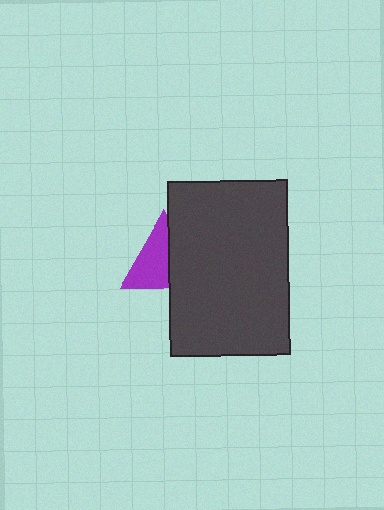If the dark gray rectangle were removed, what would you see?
You would see the complete purple triangle.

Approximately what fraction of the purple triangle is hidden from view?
Roughly 44% of the purple triangle is hidden behind the dark gray rectangle.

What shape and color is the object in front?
The object in front is a dark gray rectangle.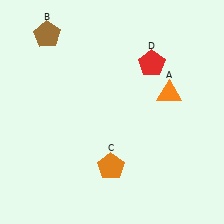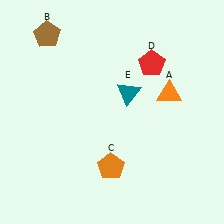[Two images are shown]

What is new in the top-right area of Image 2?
A teal triangle (E) was added in the top-right area of Image 2.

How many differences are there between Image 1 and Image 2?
There is 1 difference between the two images.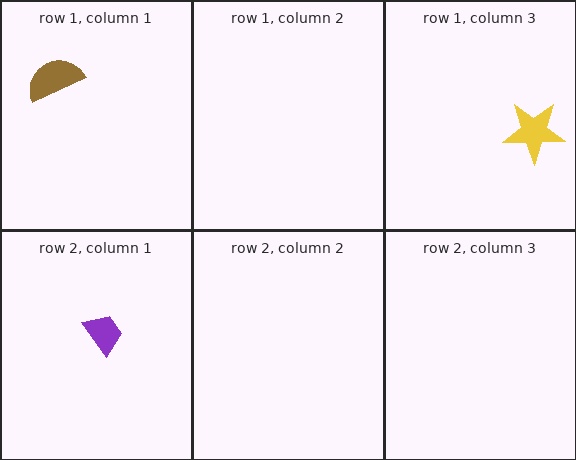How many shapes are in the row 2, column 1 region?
1.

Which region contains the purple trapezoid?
The row 2, column 1 region.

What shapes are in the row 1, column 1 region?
The brown semicircle.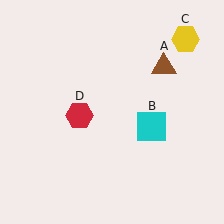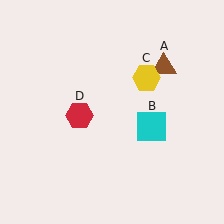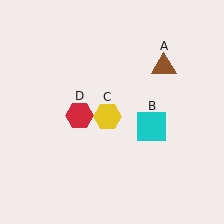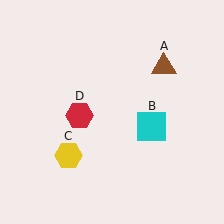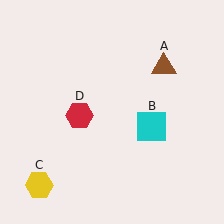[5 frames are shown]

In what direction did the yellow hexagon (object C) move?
The yellow hexagon (object C) moved down and to the left.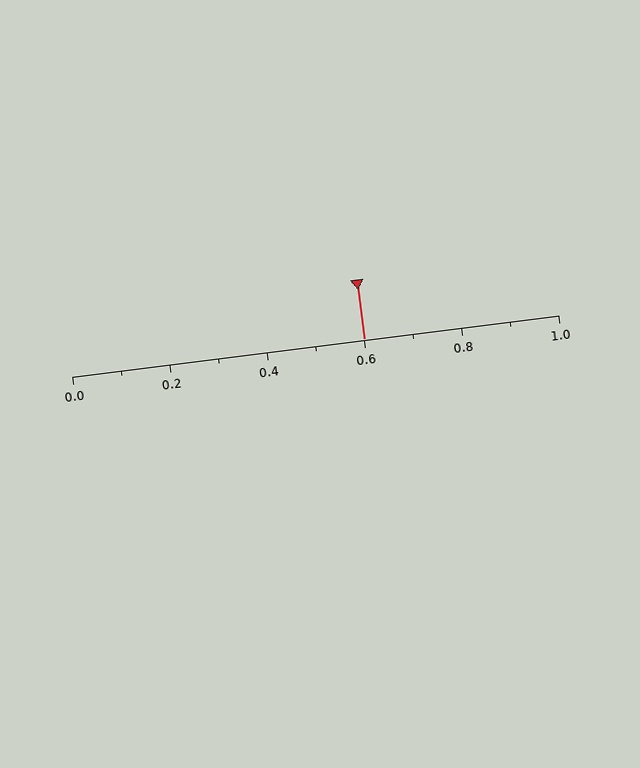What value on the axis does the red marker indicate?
The marker indicates approximately 0.6.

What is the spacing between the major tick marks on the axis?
The major ticks are spaced 0.2 apart.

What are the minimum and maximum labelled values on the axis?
The axis runs from 0.0 to 1.0.